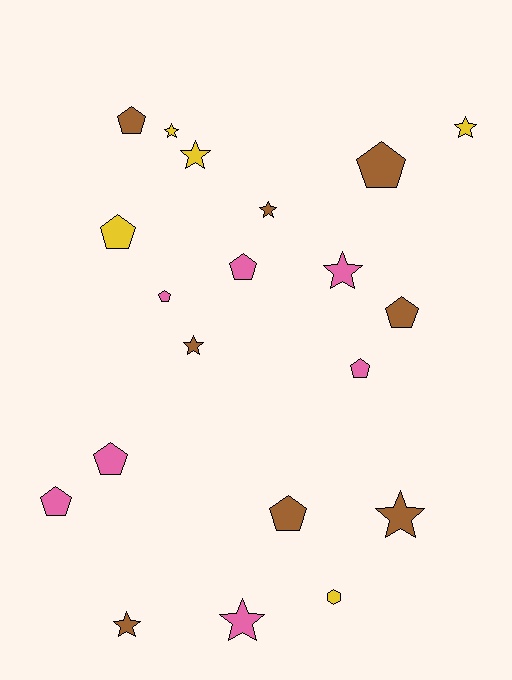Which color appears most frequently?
Brown, with 8 objects.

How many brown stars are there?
There are 4 brown stars.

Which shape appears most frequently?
Pentagon, with 10 objects.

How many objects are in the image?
There are 20 objects.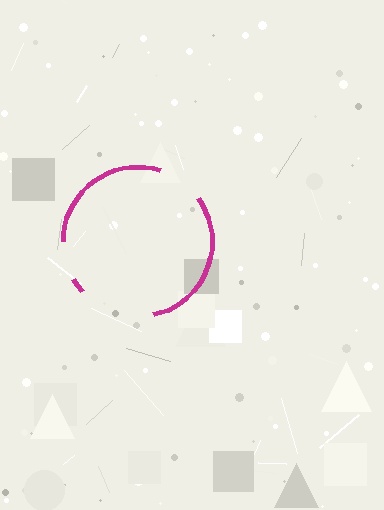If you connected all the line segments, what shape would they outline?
They would outline a circle.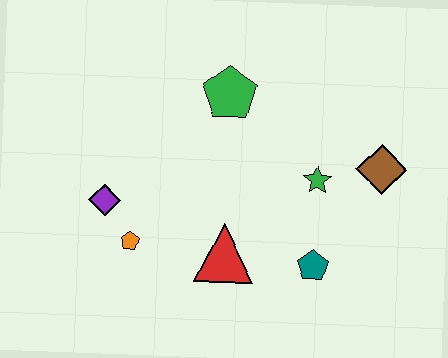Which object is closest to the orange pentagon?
The purple diamond is closest to the orange pentagon.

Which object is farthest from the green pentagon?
The teal pentagon is farthest from the green pentagon.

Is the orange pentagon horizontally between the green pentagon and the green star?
No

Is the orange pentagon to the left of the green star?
Yes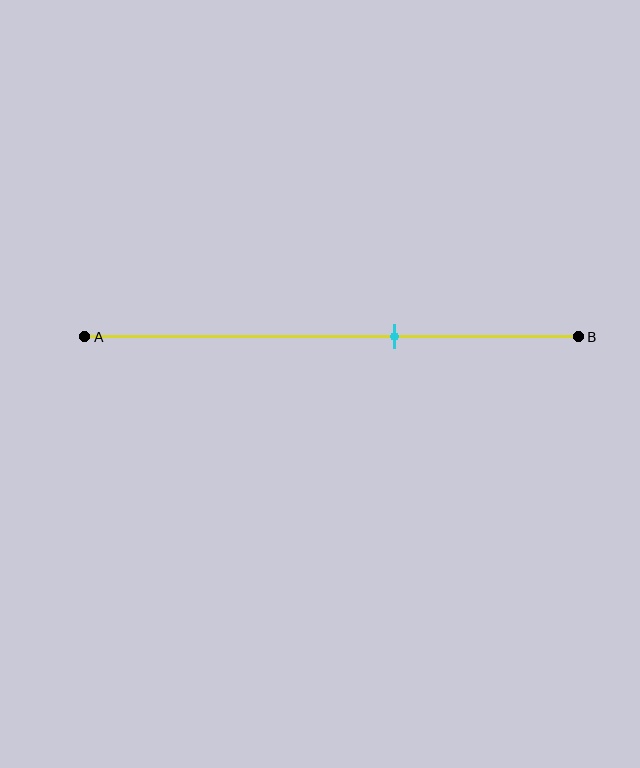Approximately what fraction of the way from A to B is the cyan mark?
The cyan mark is approximately 65% of the way from A to B.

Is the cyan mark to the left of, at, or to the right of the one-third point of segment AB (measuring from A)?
The cyan mark is to the right of the one-third point of segment AB.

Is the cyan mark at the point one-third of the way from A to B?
No, the mark is at about 65% from A, not at the 33% one-third point.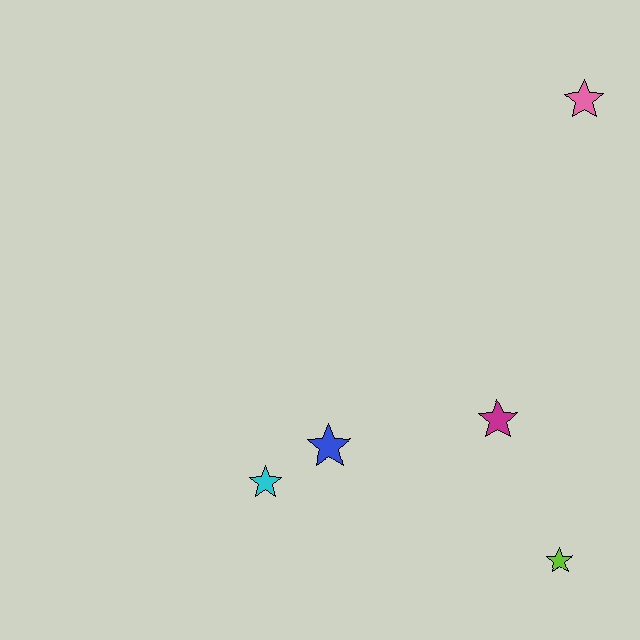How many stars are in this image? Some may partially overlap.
There are 5 stars.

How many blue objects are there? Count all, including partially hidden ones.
There is 1 blue object.